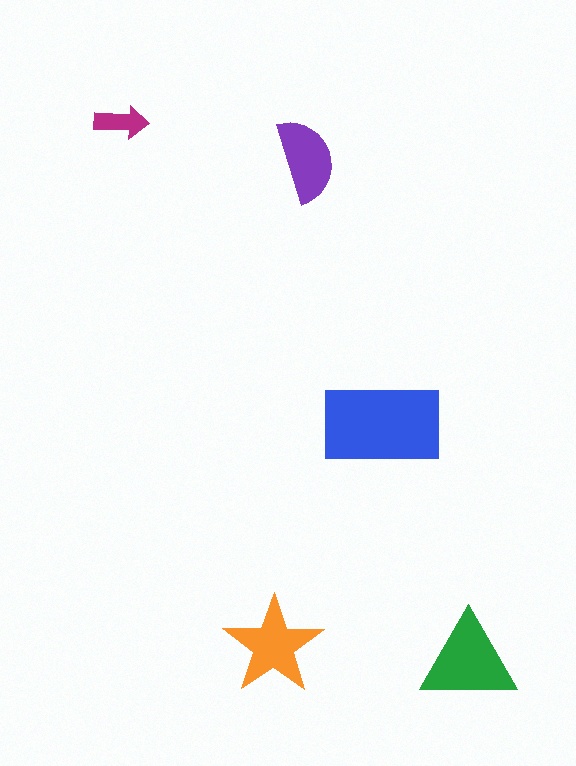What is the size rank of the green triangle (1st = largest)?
2nd.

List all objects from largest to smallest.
The blue rectangle, the green triangle, the orange star, the purple semicircle, the magenta arrow.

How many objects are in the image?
There are 5 objects in the image.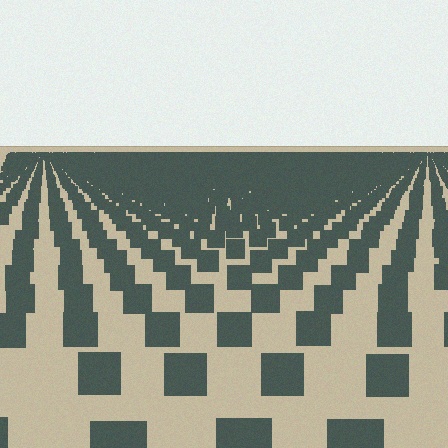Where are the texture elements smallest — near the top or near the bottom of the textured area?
Near the top.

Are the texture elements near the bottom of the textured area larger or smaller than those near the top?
Larger. Near the bottom, elements are closer to the viewer and appear at a bigger on-screen size.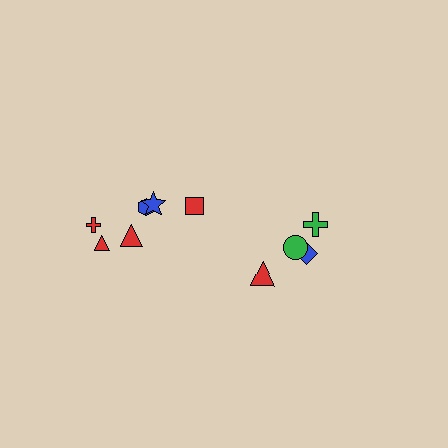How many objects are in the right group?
There are 4 objects.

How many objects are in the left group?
There are 6 objects.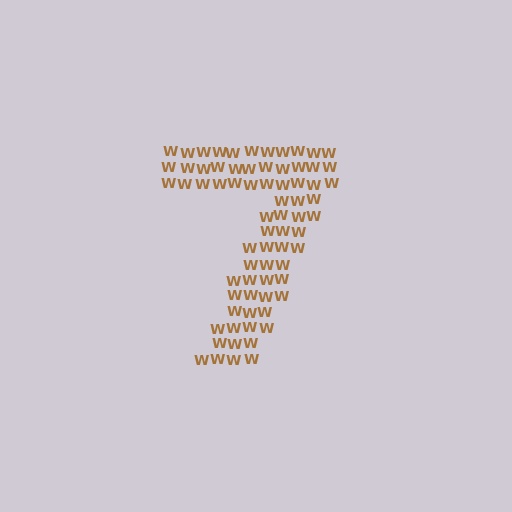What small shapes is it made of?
It is made of small letter W's.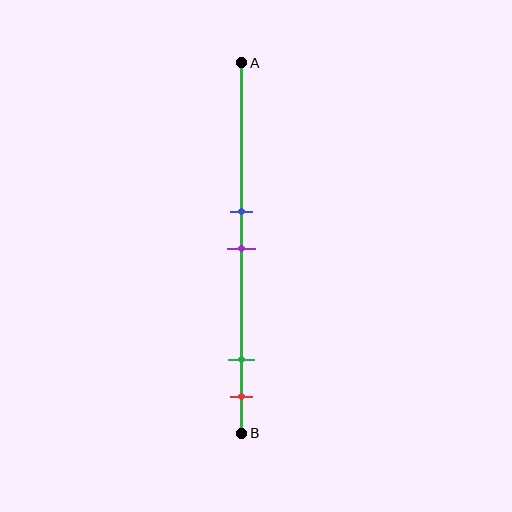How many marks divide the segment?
There are 4 marks dividing the segment.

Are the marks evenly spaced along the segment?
No, the marks are not evenly spaced.